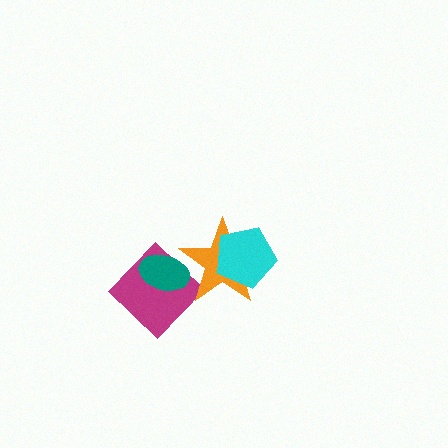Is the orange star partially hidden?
Yes, it is partially covered by another shape.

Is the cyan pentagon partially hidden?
No, no other shape covers it.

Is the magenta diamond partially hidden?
Yes, it is partially covered by another shape.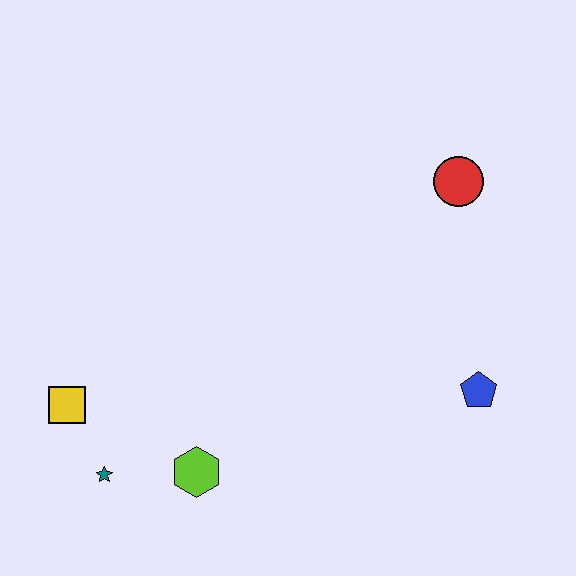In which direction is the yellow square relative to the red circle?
The yellow square is to the left of the red circle.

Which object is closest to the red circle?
The blue pentagon is closest to the red circle.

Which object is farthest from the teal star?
The red circle is farthest from the teal star.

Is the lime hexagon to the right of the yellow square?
Yes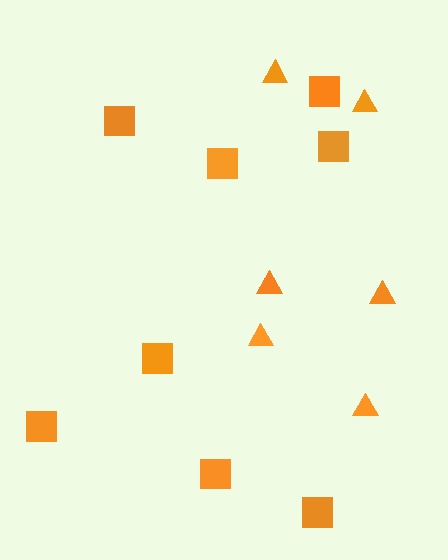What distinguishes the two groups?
There are 2 groups: one group of triangles (6) and one group of squares (8).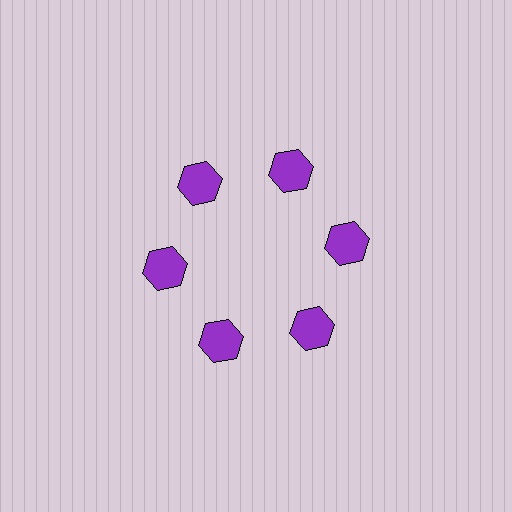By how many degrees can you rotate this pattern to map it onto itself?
The pattern maps onto itself every 60 degrees of rotation.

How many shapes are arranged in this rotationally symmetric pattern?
There are 6 shapes, arranged in 6 groups of 1.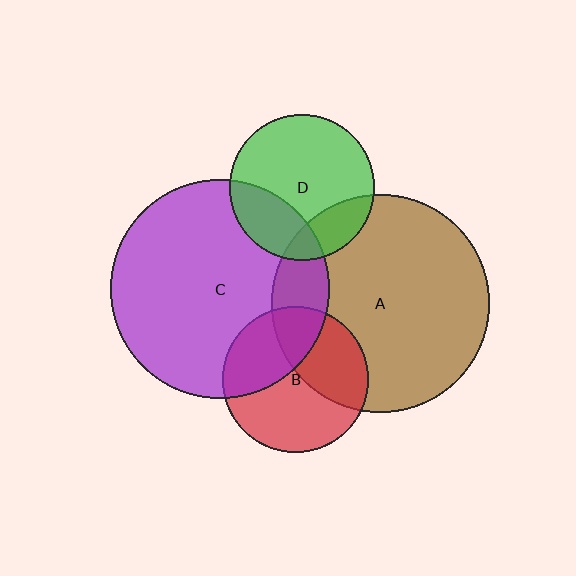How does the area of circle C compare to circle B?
Approximately 2.2 times.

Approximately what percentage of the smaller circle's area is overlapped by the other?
Approximately 40%.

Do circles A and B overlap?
Yes.